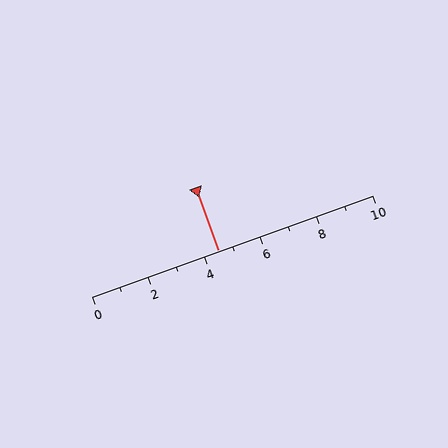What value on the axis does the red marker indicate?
The marker indicates approximately 4.5.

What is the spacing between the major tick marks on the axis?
The major ticks are spaced 2 apart.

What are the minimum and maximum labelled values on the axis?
The axis runs from 0 to 10.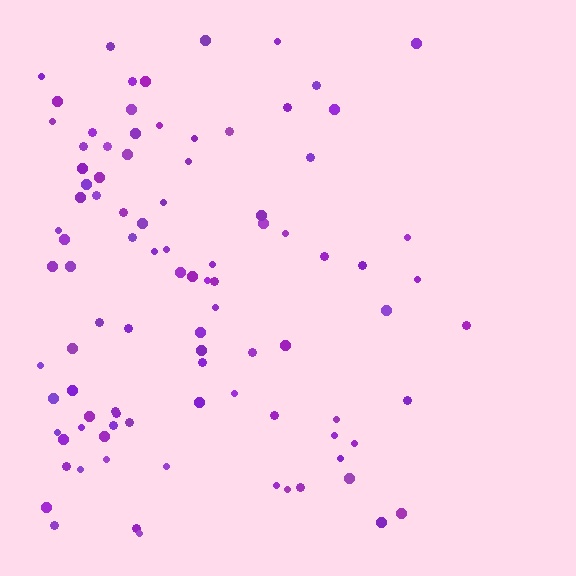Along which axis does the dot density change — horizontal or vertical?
Horizontal.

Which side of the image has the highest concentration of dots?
The left.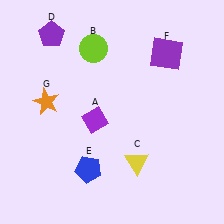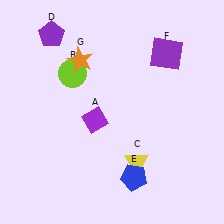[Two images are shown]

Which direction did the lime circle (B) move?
The lime circle (B) moved down.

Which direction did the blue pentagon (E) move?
The blue pentagon (E) moved right.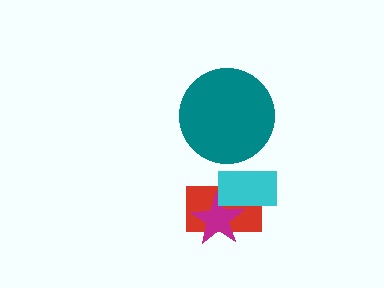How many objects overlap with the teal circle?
0 objects overlap with the teal circle.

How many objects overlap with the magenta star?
2 objects overlap with the magenta star.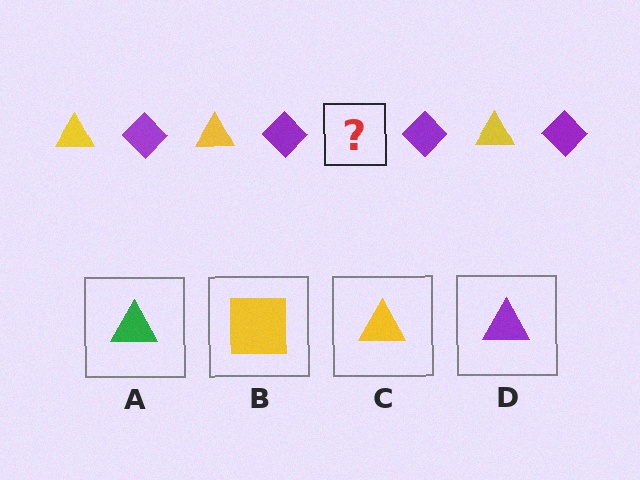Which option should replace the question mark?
Option C.